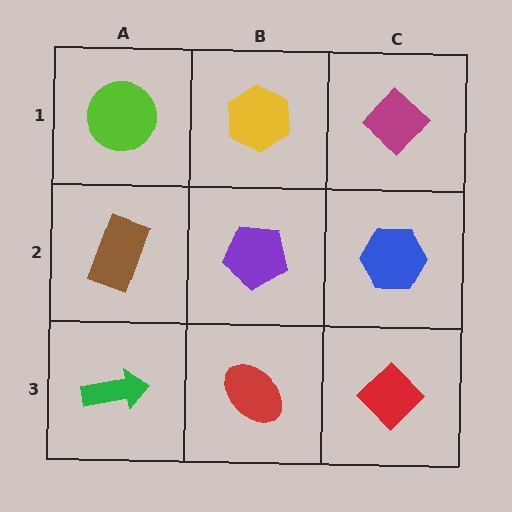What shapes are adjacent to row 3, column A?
A brown rectangle (row 2, column A), a red ellipse (row 3, column B).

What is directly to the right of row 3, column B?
A red diamond.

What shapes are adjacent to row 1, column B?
A purple pentagon (row 2, column B), a lime circle (row 1, column A), a magenta diamond (row 1, column C).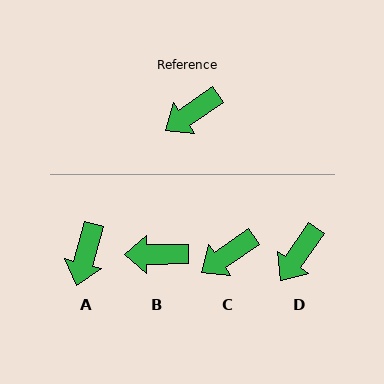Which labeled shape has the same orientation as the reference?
C.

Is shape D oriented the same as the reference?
No, it is off by about 21 degrees.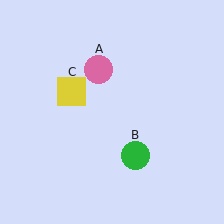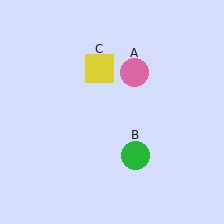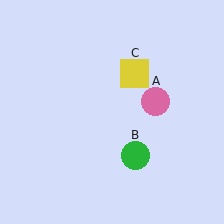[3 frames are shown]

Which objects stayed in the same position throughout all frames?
Green circle (object B) remained stationary.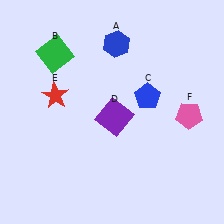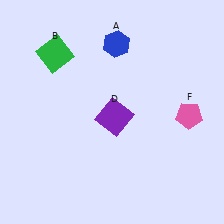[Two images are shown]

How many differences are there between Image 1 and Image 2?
There are 2 differences between the two images.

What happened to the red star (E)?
The red star (E) was removed in Image 2. It was in the top-left area of Image 1.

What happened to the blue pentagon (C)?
The blue pentagon (C) was removed in Image 2. It was in the top-right area of Image 1.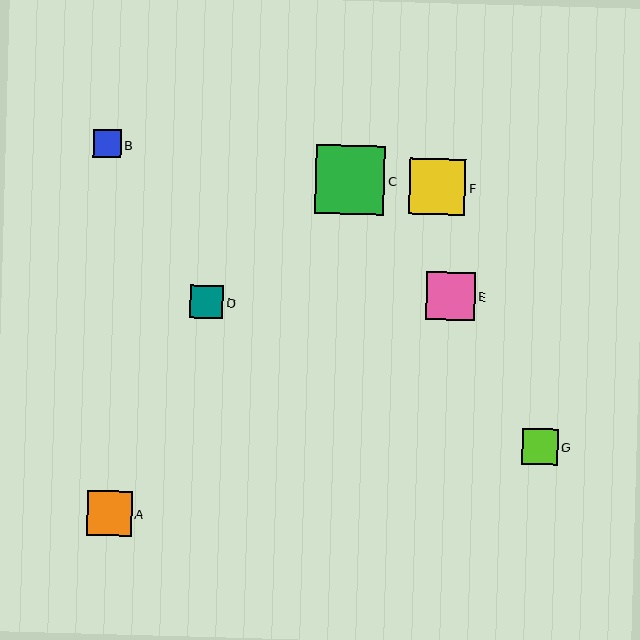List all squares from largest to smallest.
From largest to smallest: C, F, E, A, G, D, B.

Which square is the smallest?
Square B is the smallest with a size of approximately 27 pixels.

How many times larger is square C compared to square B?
Square C is approximately 2.5 times the size of square B.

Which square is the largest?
Square C is the largest with a size of approximately 69 pixels.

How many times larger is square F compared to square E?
Square F is approximately 1.2 times the size of square E.